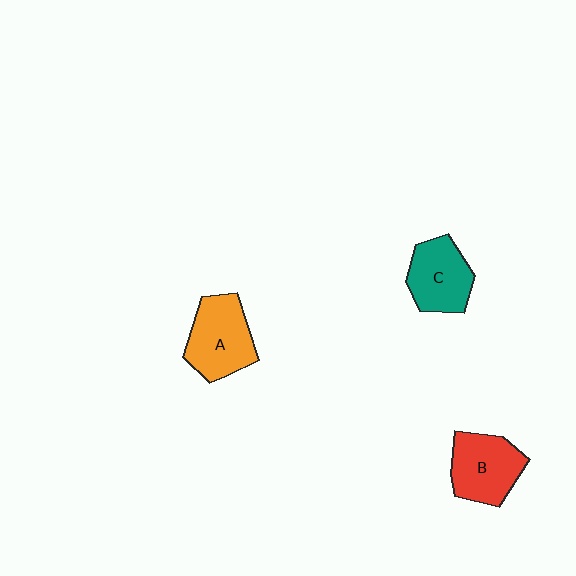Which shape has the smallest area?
Shape C (teal).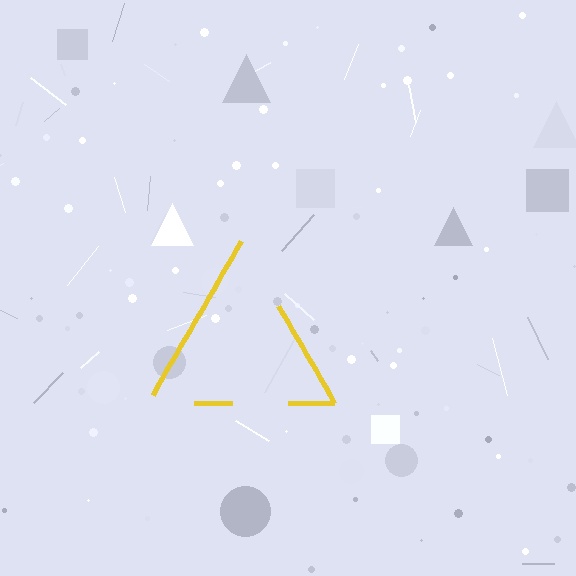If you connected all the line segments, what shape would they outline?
They would outline a triangle.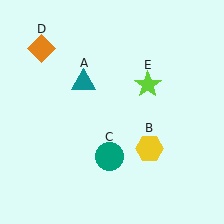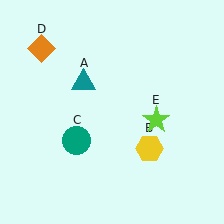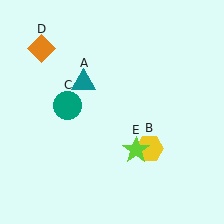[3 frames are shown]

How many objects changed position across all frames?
2 objects changed position: teal circle (object C), lime star (object E).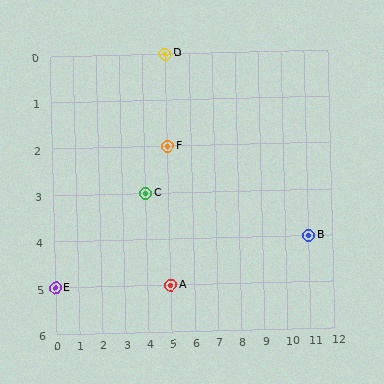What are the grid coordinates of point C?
Point C is at grid coordinates (4, 3).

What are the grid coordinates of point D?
Point D is at grid coordinates (5, 0).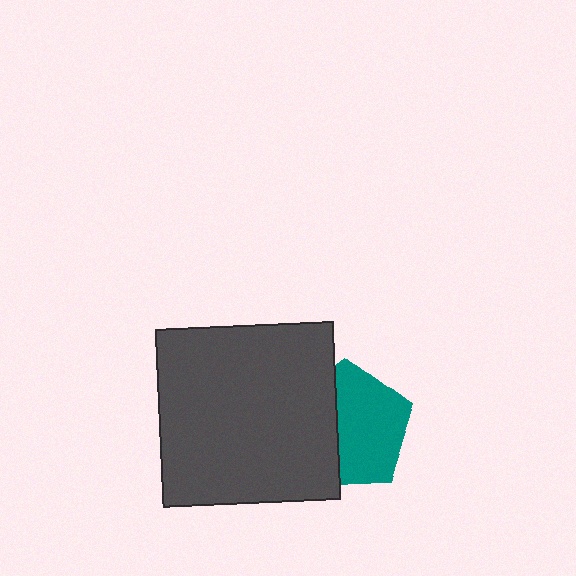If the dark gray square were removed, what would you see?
You would see the complete teal pentagon.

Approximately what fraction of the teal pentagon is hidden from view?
Roughly 39% of the teal pentagon is hidden behind the dark gray square.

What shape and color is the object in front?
The object in front is a dark gray square.